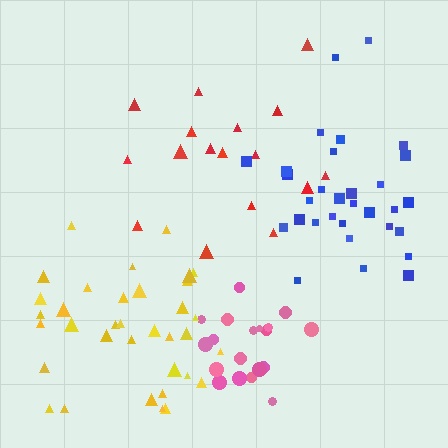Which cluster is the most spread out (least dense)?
Red.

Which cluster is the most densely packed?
Pink.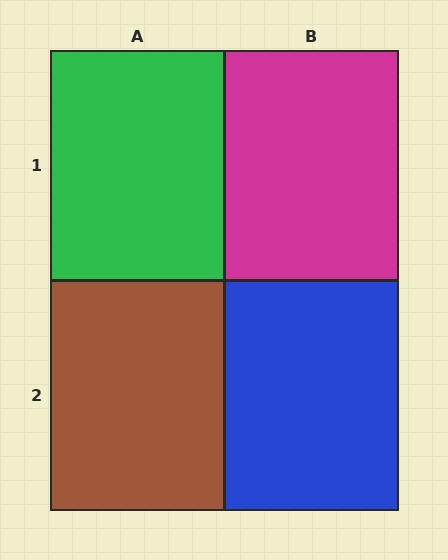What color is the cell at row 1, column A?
Green.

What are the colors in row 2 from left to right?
Brown, blue.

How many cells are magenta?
1 cell is magenta.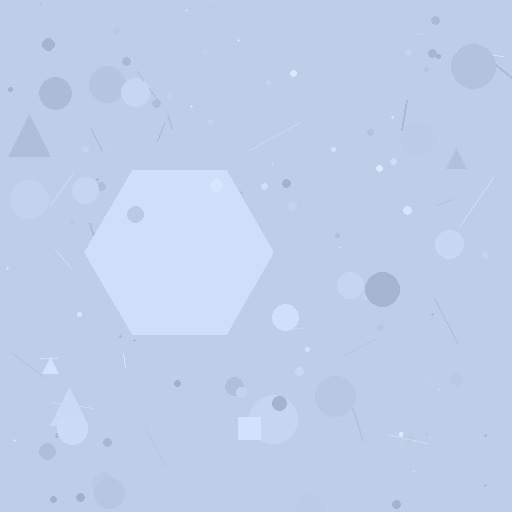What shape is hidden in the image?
A hexagon is hidden in the image.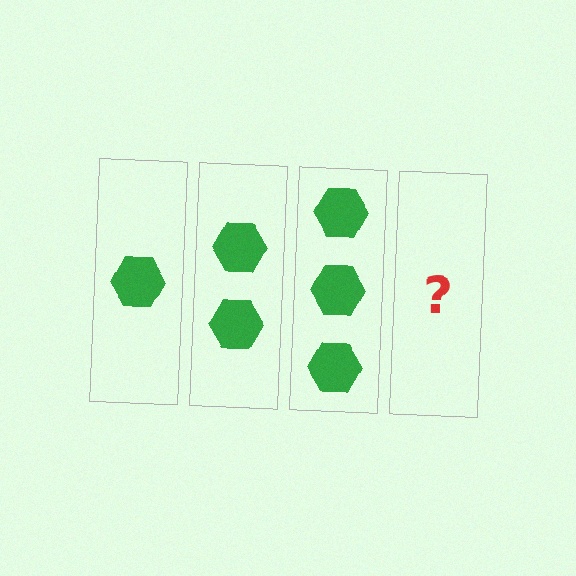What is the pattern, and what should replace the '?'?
The pattern is that each step adds one more hexagon. The '?' should be 4 hexagons.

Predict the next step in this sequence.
The next step is 4 hexagons.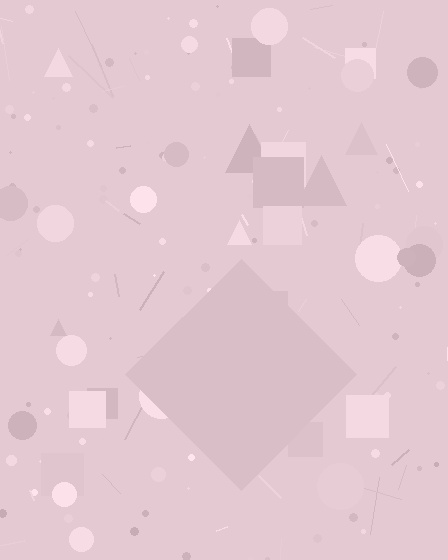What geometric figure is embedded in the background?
A diamond is embedded in the background.